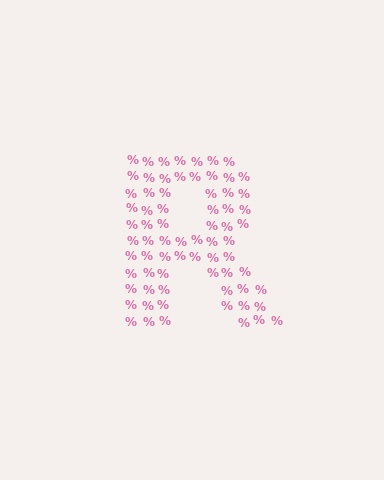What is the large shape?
The large shape is the letter R.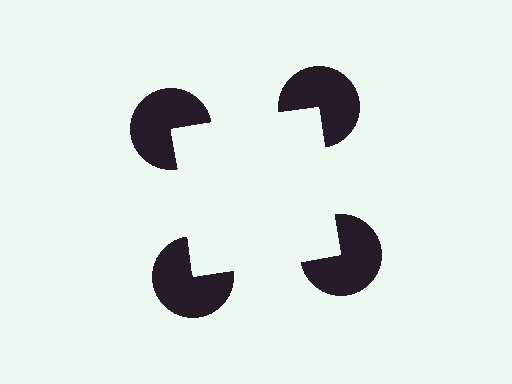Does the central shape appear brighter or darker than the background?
It typically appears slightly brighter than the background, even though no actual brightness change is drawn.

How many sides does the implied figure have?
4 sides.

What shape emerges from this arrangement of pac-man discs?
An illusory square — its edges are inferred from the aligned wedge cuts in the pac-man discs, not physically drawn.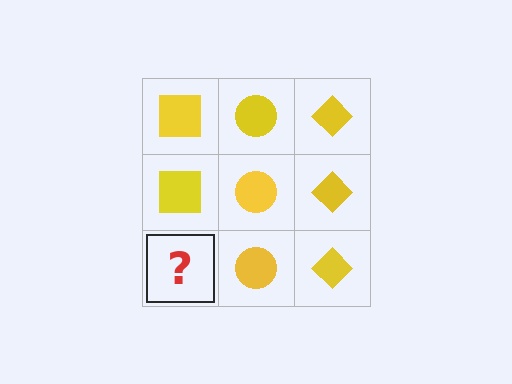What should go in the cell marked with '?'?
The missing cell should contain a yellow square.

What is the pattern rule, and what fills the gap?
The rule is that each column has a consistent shape. The gap should be filled with a yellow square.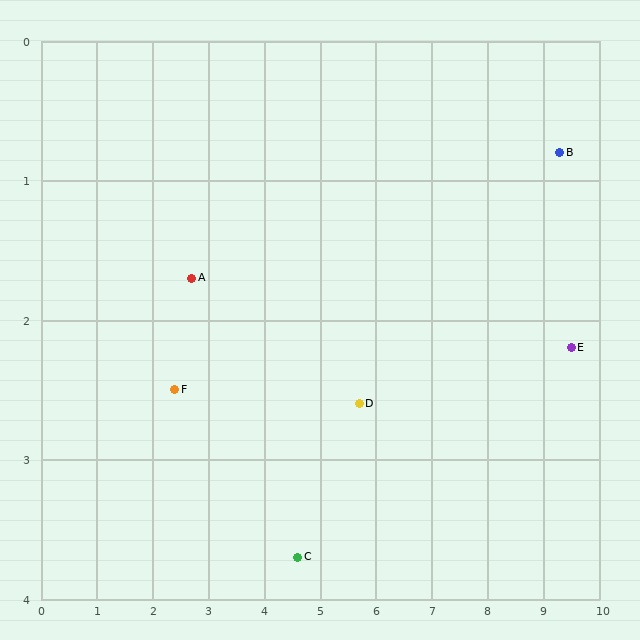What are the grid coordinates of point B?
Point B is at approximately (9.3, 0.8).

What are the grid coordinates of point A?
Point A is at approximately (2.7, 1.7).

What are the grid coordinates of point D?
Point D is at approximately (5.7, 2.6).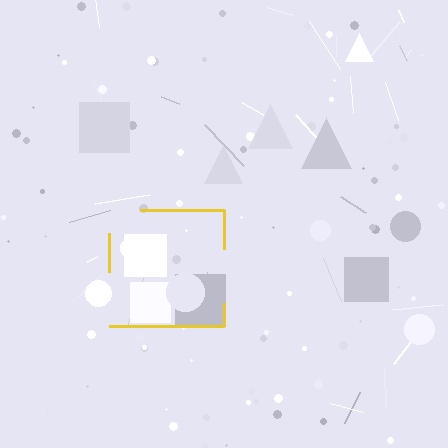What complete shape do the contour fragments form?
The contour fragments form a square.